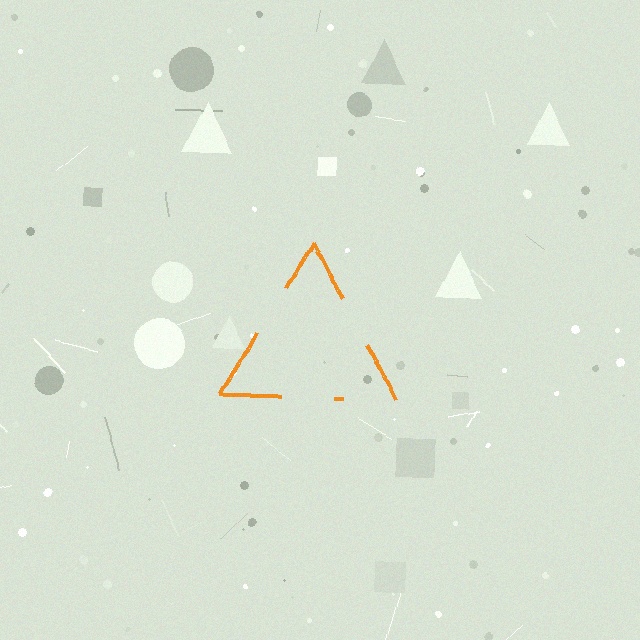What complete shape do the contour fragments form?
The contour fragments form a triangle.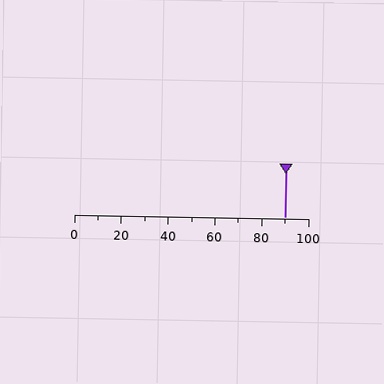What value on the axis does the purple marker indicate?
The marker indicates approximately 90.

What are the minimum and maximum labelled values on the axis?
The axis runs from 0 to 100.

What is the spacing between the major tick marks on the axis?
The major ticks are spaced 20 apart.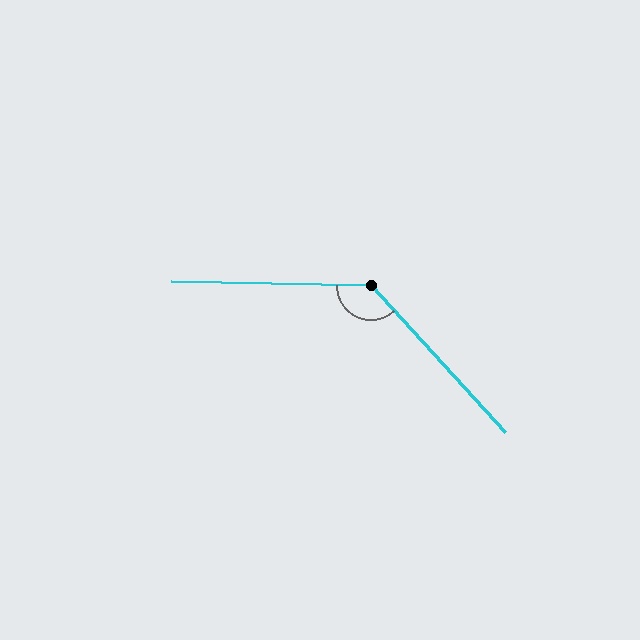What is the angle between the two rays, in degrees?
Approximately 133 degrees.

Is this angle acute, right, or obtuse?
It is obtuse.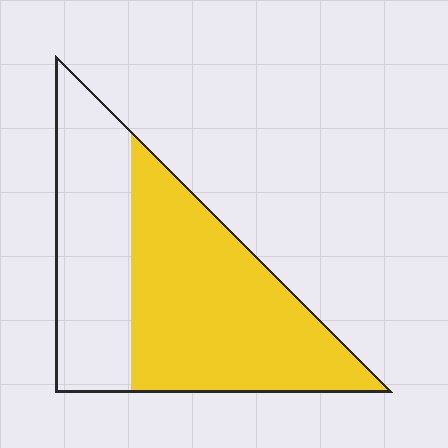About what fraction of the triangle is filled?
About three fifths (3/5).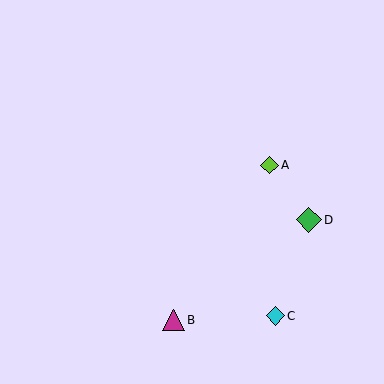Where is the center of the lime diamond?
The center of the lime diamond is at (269, 165).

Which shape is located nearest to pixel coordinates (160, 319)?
The magenta triangle (labeled B) at (173, 320) is nearest to that location.